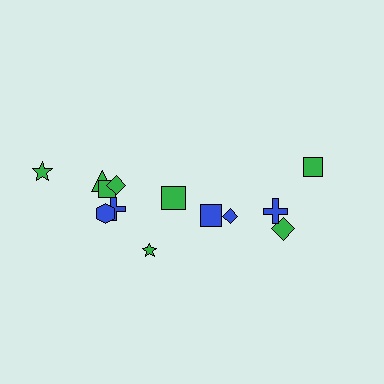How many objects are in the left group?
There are 8 objects.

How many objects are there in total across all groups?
There are 13 objects.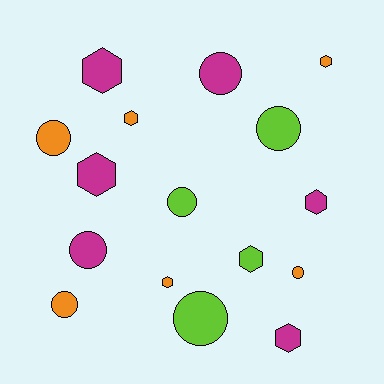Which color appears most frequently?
Magenta, with 6 objects.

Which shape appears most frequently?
Hexagon, with 8 objects.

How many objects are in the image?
There are 16 objects.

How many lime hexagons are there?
There is 1 lime hexagon.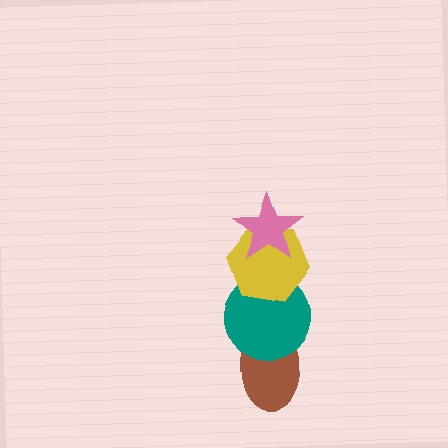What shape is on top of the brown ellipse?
The teal circle is on top of the brown ellipse.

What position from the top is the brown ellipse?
The brown ellipse is 4th from the top.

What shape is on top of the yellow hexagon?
The pink star is on top of the yellow hexagon.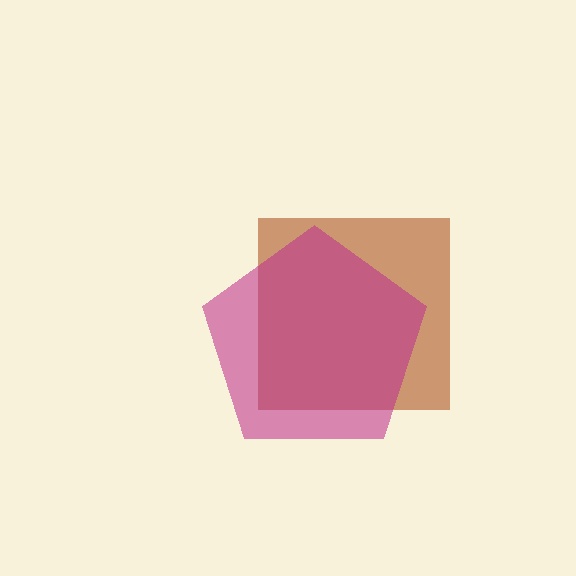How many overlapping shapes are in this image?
There are 2 overlapping shapes in the image.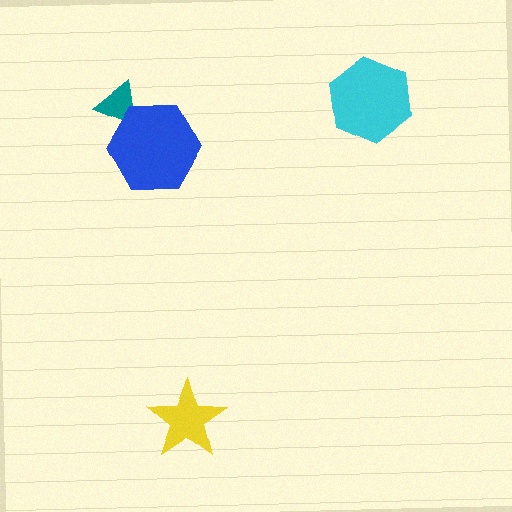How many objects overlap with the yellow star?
0 objects overlap with the yellow star.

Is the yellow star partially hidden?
No, no other shape covers it.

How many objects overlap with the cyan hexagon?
0 objects overlap with the cyan hexagon.